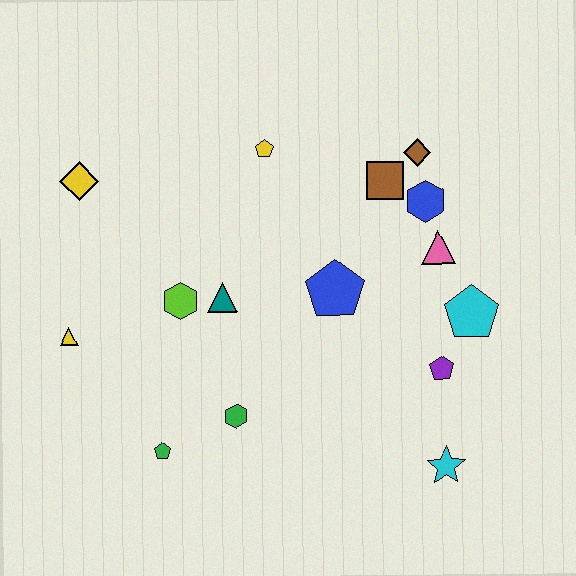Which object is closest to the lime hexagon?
The teal triangle is closest to the lime hexagon.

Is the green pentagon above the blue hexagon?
No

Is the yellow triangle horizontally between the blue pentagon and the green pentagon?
No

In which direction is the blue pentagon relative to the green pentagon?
The blue pentagon is to the right of the green pentagon.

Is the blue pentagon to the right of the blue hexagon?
No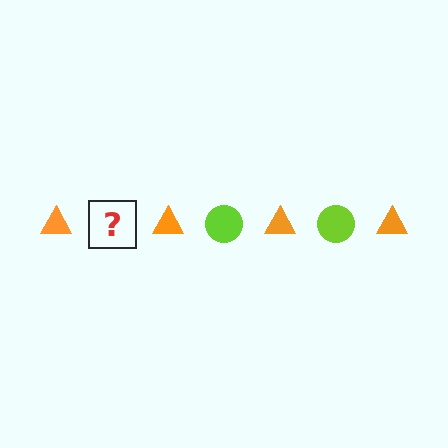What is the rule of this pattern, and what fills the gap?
The rule is that the pattern alternates between orange triangle and lime circle. The gap should be filled with a lime circle.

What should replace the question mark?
The question mark should be replaced with a lime circle.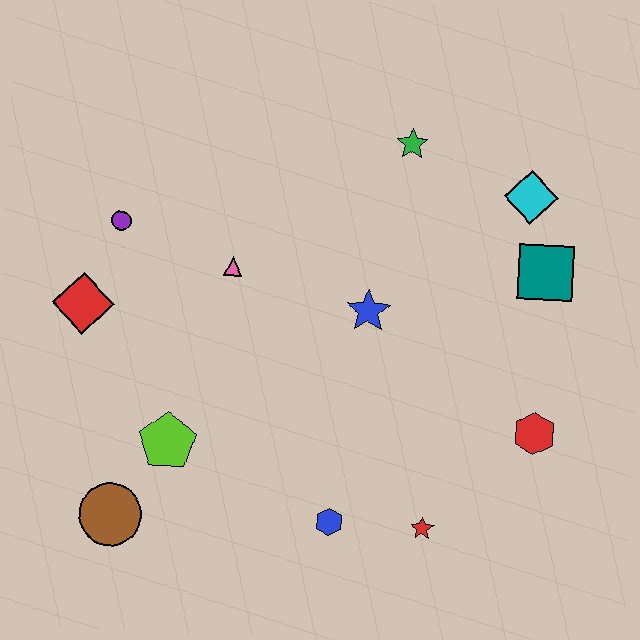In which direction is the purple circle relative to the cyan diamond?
The purple circle is to the left of the cyan diamond.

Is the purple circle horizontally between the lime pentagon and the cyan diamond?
No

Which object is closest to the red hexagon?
The red star is closest to the red hexagon.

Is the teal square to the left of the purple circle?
No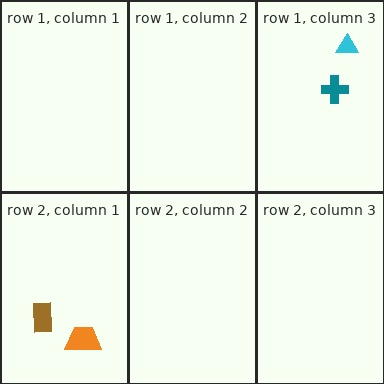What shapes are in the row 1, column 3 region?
The cyan triangle, the teal cross.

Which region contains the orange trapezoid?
The row 2, column 1 region.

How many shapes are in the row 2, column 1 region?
2.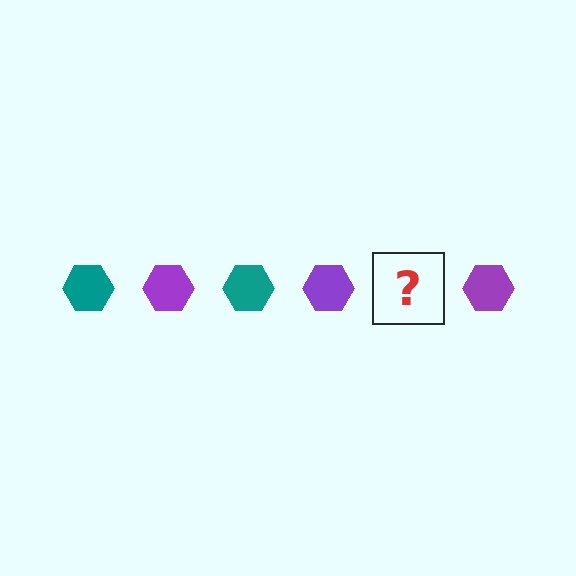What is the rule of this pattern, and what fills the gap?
The rule is that the pattern cycles through teal, purple hexagons. The gap should be filled with a teal hexagon.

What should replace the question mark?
The question mark should be replaced with a teal hexagon.